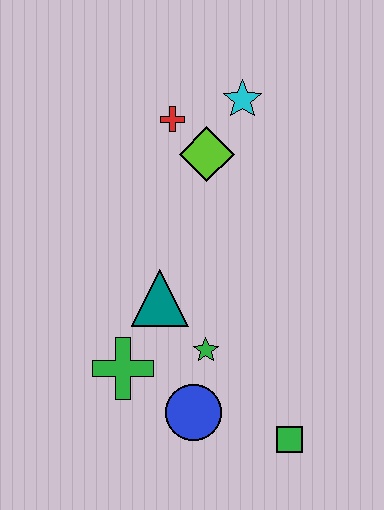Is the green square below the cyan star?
Yes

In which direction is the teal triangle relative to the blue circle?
The teal triangle is above the blue circle.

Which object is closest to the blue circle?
The green star is closest to the blue circle.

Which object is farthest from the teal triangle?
The cyan star is farthest from the teal triangle.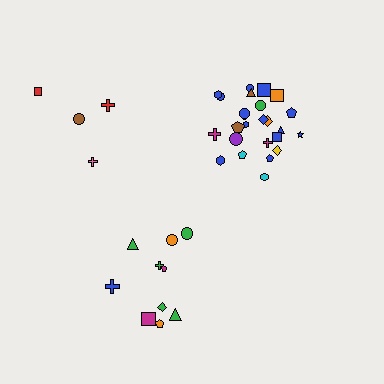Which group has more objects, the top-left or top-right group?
The top-right group.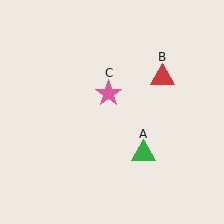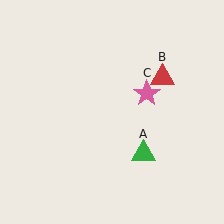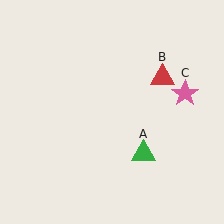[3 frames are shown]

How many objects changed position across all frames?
1 object changed position: pink star (object C).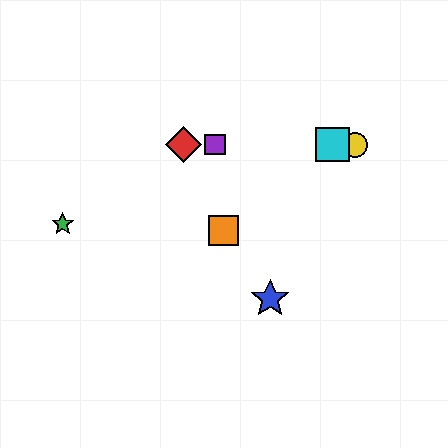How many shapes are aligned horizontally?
4 shapes (the red diamond, the yellow circle, the purple square, the cyan square) are aligned horizontally.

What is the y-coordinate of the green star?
The green star is at y≈224.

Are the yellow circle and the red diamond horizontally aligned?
Yes, both are at y≈145.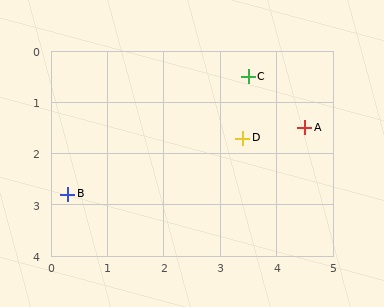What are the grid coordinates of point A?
Point A is at approximately (4.5, 1.5).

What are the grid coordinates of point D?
Point D is at approximately (3.4, 1.7).